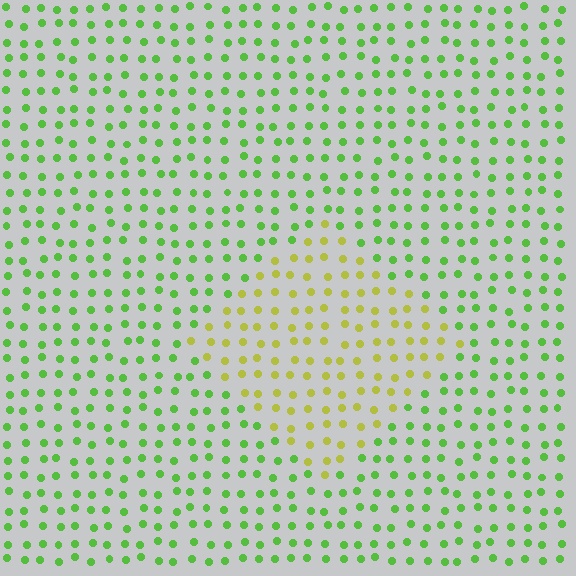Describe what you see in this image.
The image is filled with small lime elements in a uniform arrangement. A diamond-shaped region is visible where the elements are tinted to a slightly different hue, forming a subtle color boundary.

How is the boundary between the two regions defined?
The boundary is defined purely by a slight shift in hue (about 44 degrees). Spacing, size, and orientation are identical on both sides.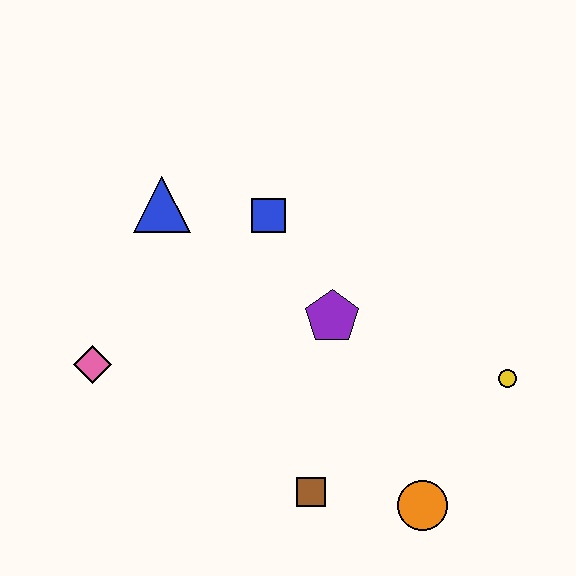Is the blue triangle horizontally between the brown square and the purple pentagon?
No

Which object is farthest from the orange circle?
The blue triangle is farthest from the orange circle.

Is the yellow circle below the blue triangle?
Yes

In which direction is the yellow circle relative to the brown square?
The yellow circle is to the right of the brown square.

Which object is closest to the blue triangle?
The blue square is closest to the blue triangle.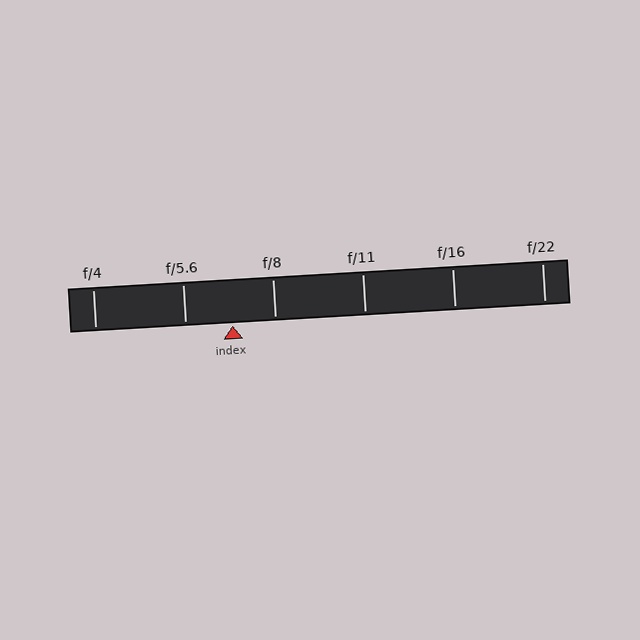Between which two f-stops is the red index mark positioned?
The index mark is between f/5.6 and f/8.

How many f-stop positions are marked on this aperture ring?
There are 6 f-stop positions marked.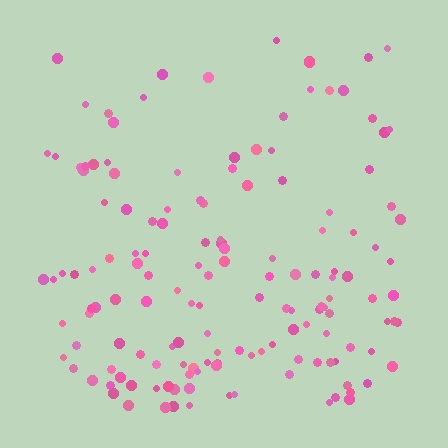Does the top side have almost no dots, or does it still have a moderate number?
Still a moderate number, just noticeably fewer than the bottom.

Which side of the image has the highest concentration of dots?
The bottom.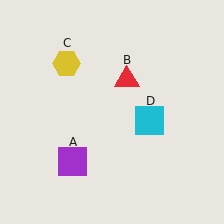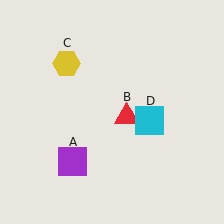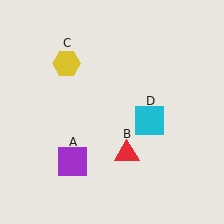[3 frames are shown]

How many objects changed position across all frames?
1 object changed position: red triangle (object B).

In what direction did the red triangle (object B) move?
The red triangle (object B) moved down.